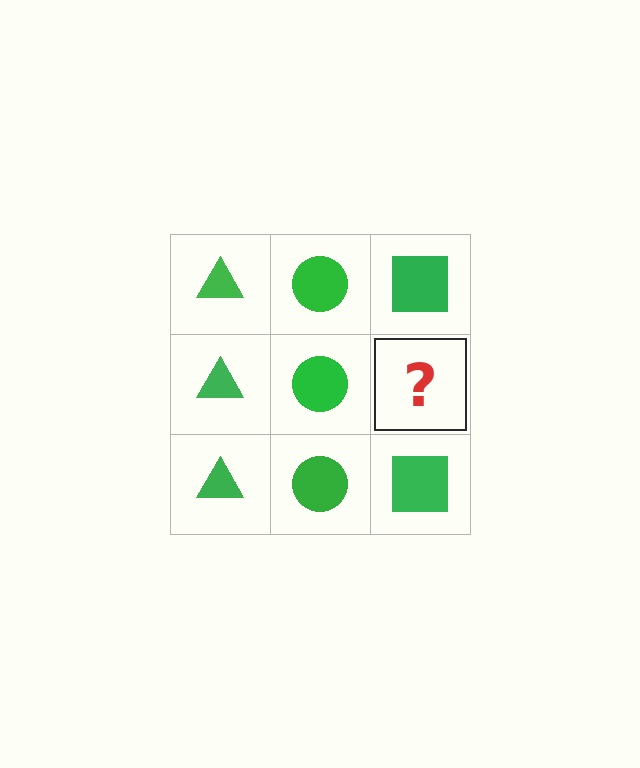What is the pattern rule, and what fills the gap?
The rule is that each column has a consistent shape. The gap should be filled with a green square.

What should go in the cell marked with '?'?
The missing cell should contain a green square.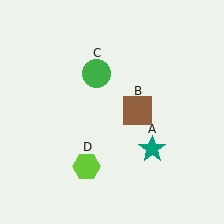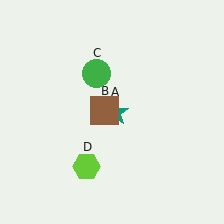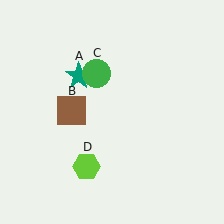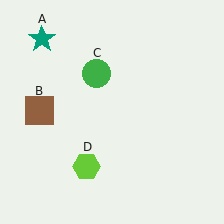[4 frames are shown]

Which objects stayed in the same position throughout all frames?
Green circle (object C) and lime hexagon (object D) remained stationary.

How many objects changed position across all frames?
2 objects changed position: teal star (object A), brown square (object B).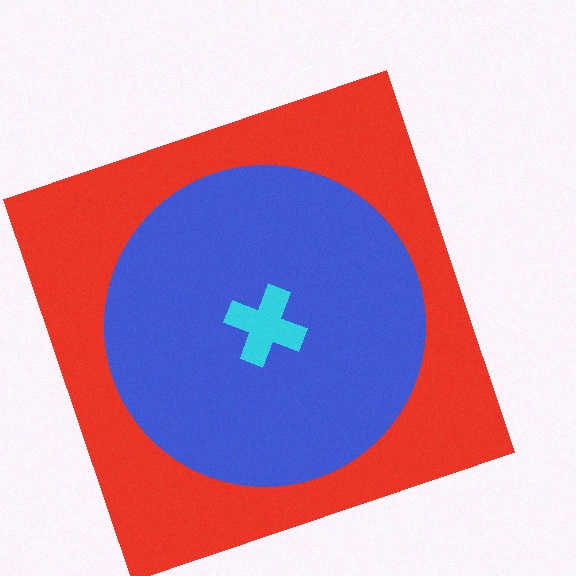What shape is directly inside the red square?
The blue circle.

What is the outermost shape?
The red square.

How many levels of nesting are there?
3.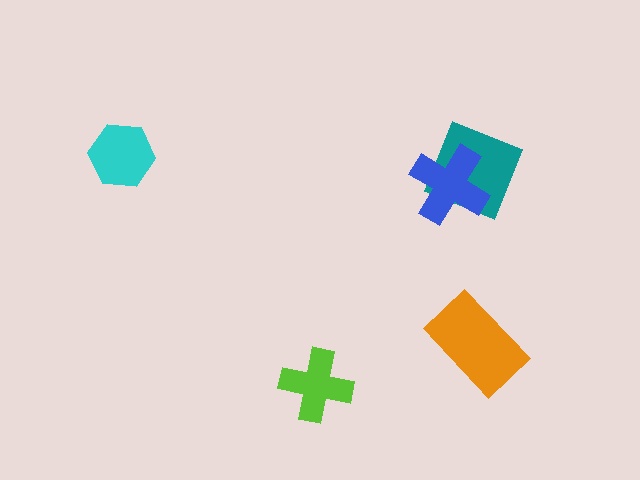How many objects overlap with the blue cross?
1 object overlaps with the blue cross.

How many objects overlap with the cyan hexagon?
0 objects overlap with the cyan hexagon.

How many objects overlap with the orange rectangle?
0 objects overlap with the orange rectangle.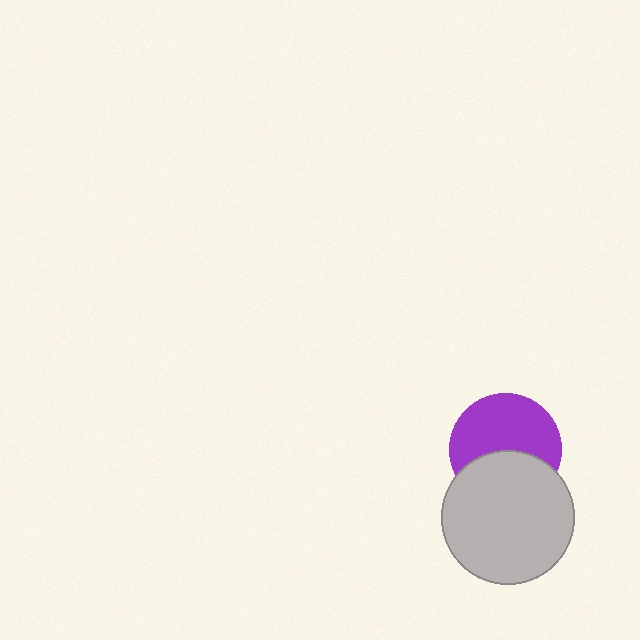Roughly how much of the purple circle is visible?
About half of it is visible (roughly 60%).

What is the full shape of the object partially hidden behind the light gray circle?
The partially hidden object is a purple circle.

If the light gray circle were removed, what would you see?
You would see the complete purple circle.